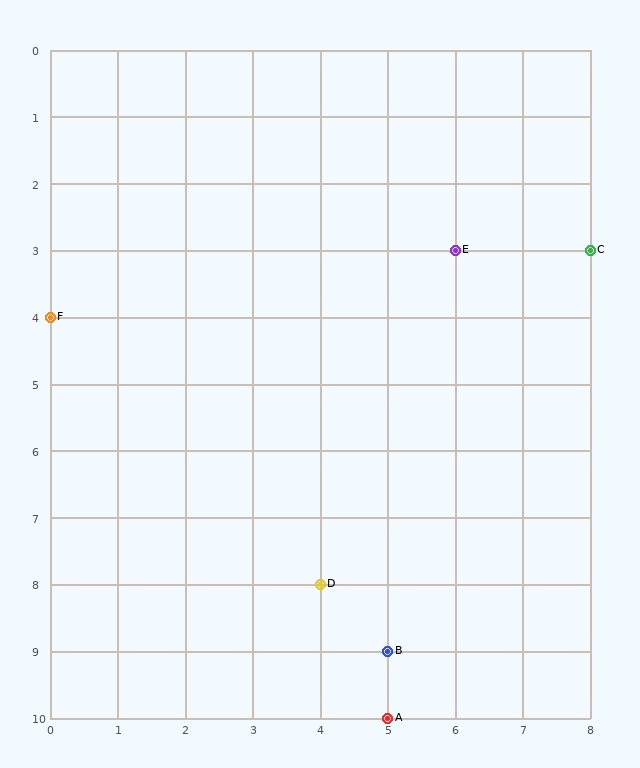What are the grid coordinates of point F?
Point F is at grid coordinates (0, 4).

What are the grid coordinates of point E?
Point E is at grid coordinates (6, 3).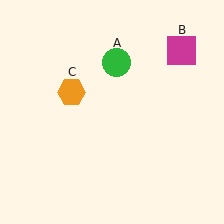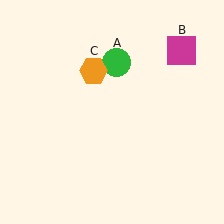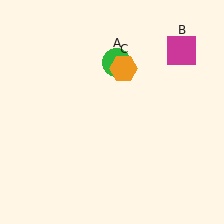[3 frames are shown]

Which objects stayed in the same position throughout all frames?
Green circle (object A) and magenta square (object B) remained stationary.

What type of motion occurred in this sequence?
The orange hexagon (object C) rotated clockwise around the center of the scene.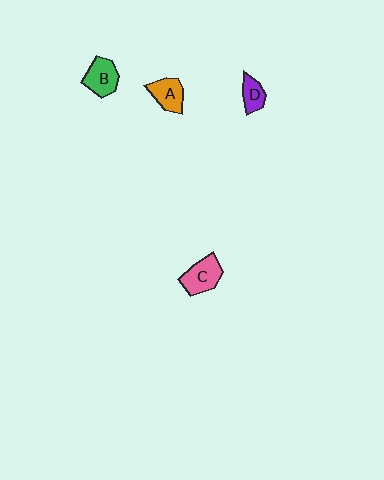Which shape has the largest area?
Shape C (pink).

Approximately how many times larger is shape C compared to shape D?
Approximately 1.7 times.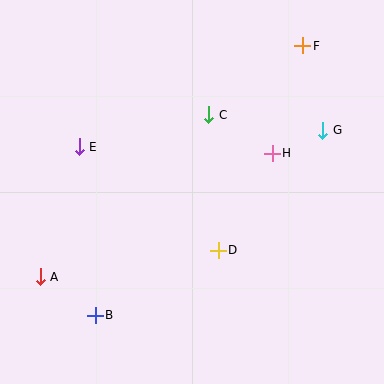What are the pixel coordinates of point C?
Point C is at (209, 115).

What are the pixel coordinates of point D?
Point D is at (218, 250).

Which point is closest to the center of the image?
Point D at (218, 250) is closest to the center.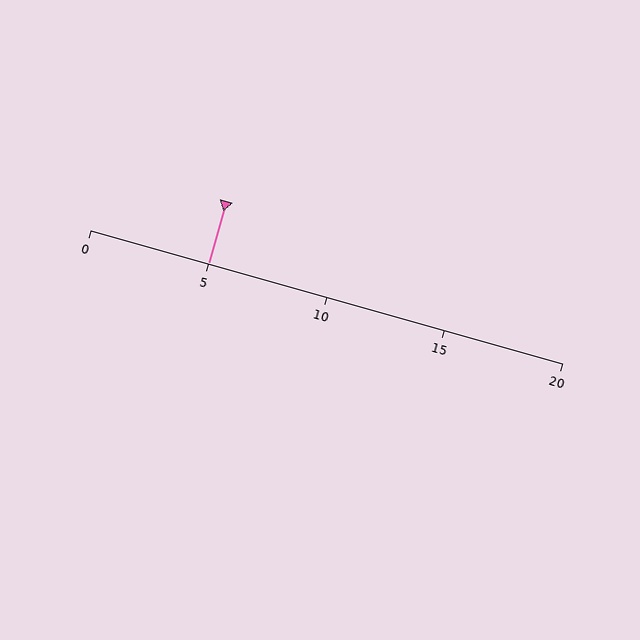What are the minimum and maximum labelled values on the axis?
The axis runs from 0 to 20.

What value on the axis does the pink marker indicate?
The marker indicates approximately 5.